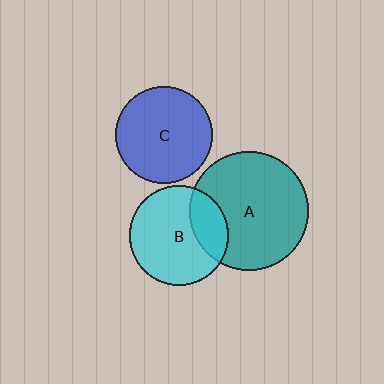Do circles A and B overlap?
Yes.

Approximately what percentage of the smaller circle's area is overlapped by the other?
Approximately 25%.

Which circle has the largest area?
Circle A (teal).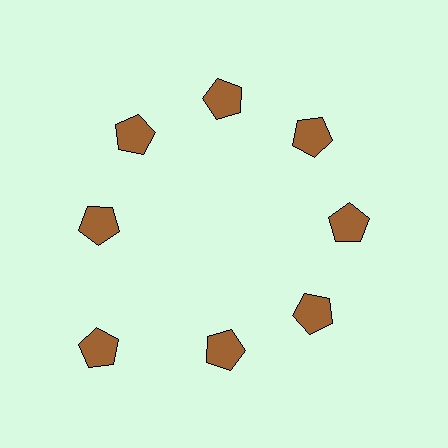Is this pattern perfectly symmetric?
No. The 8 brown pentagons are arranged in a ring, but one element near the 8 o'clock position is pushed outward from the center, breaking the 8-fold rotational symmetry.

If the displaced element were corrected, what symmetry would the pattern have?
It would have 8-fold rotational symmetry — the pattern would map onto itself every 45 degrees.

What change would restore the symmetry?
The symmetry would be restored by moving it inward, back onto the ring so that all 8 pentagons sit at equal angles and equal distance from the center.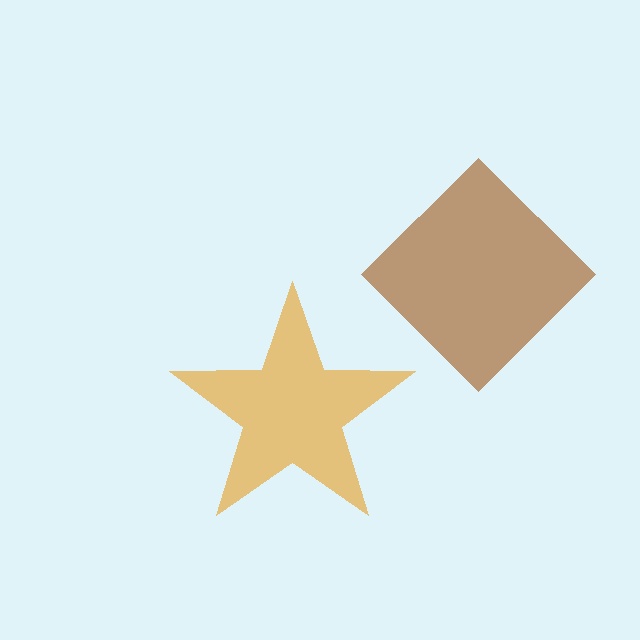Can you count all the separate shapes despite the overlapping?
Yes, there are 2 separate shapes.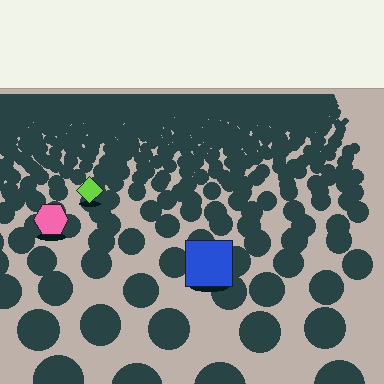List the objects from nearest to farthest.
From nearest to farthest: the blue square, the pink hexagon, the lime diamond.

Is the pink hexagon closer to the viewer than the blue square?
No. The blue square is closer — you can tell from the texture gradient: the ground texture is coarser near it.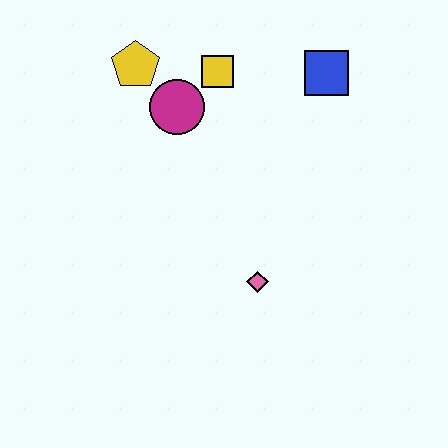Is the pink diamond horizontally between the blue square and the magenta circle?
Yes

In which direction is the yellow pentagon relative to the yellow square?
The yellow pentagon is to the left of the yellow square.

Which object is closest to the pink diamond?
The magenta circle is closest to the pink diamond.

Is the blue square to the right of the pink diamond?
Yes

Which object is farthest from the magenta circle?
The pink diamond is farthest from the magenta circle.